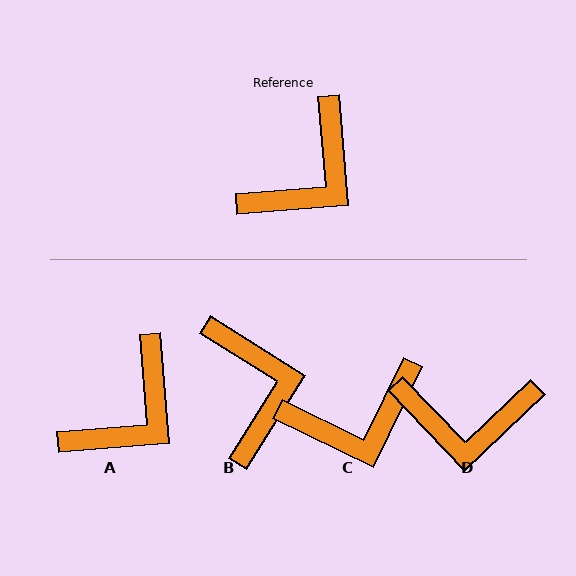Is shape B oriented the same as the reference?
No, it is off by about 53 degrees.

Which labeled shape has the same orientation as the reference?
A.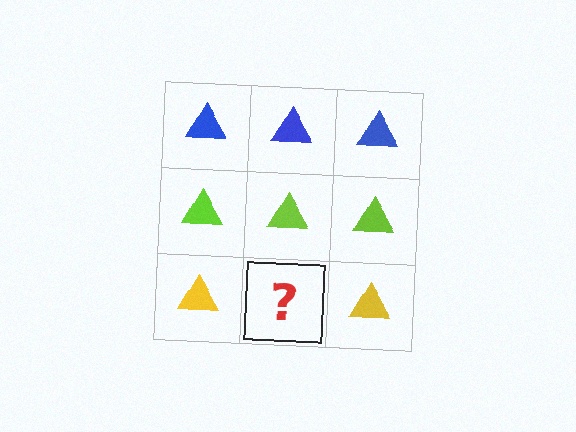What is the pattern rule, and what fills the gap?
The rule is that each row has a consistent color. The gap should be filled with a yellow triangle.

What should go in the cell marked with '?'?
The missing cell should contain a yellow triangle.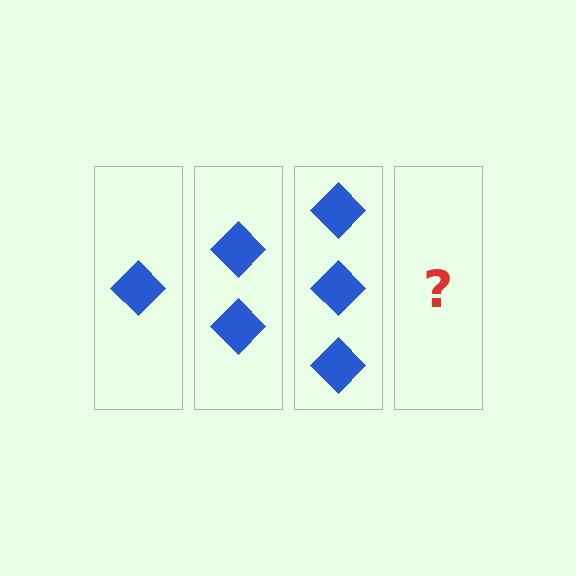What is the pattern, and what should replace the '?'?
The pattern is that each step adds one more diamond. The '?' should be 4 diamonds.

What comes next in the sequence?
The next element should be 4 diamonds.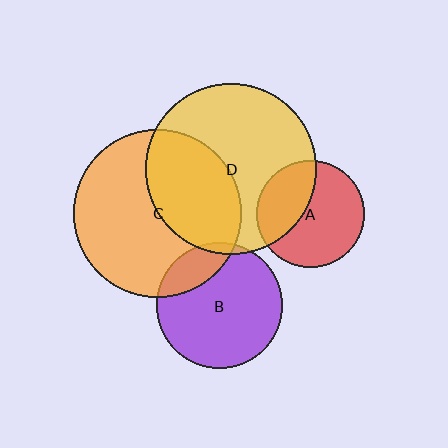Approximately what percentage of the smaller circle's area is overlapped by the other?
Approximately 5%.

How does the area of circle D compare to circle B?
Approximately 1.8 times.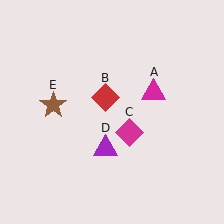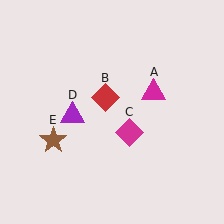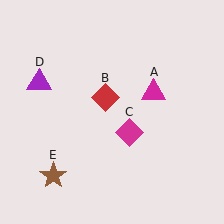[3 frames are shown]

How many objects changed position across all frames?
2 objects changed position: purple triangle (object D), brown star (object E).